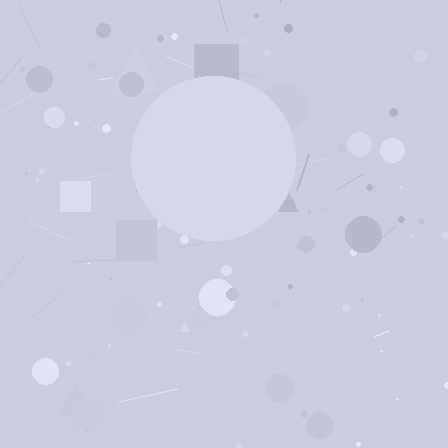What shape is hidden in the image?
A circle is hidden in the image.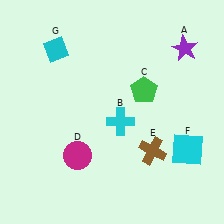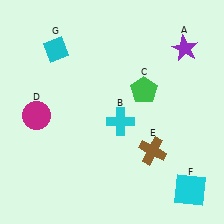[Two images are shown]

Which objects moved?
The objects that moved are: the magenta circle (D), the cyan square (F).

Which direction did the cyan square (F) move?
The cyan square (F) moved down.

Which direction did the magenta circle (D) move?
The magenta circle (D) moved left.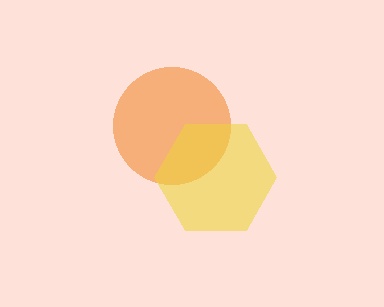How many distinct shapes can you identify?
There are 2 distinct shapes: an orange circle, a yellow hexagon.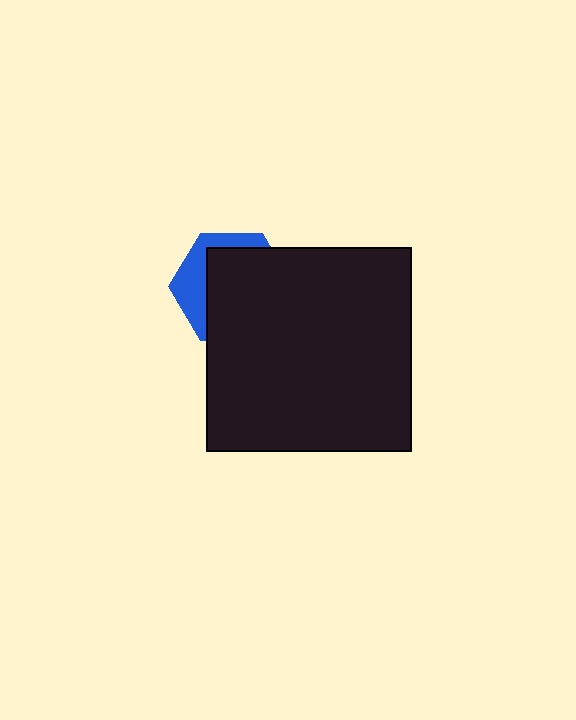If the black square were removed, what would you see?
You would see the complete blue hexagon.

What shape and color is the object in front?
The object in front is a black square.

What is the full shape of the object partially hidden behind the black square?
The partially hidden object is a blue hexagon.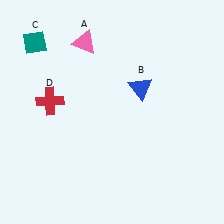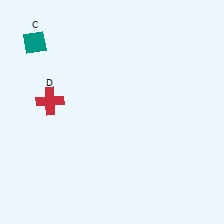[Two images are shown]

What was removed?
The pink triangle (A), the blue triangle (B) were removed in Image 2.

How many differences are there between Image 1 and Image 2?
There are 2 differences between the two images.